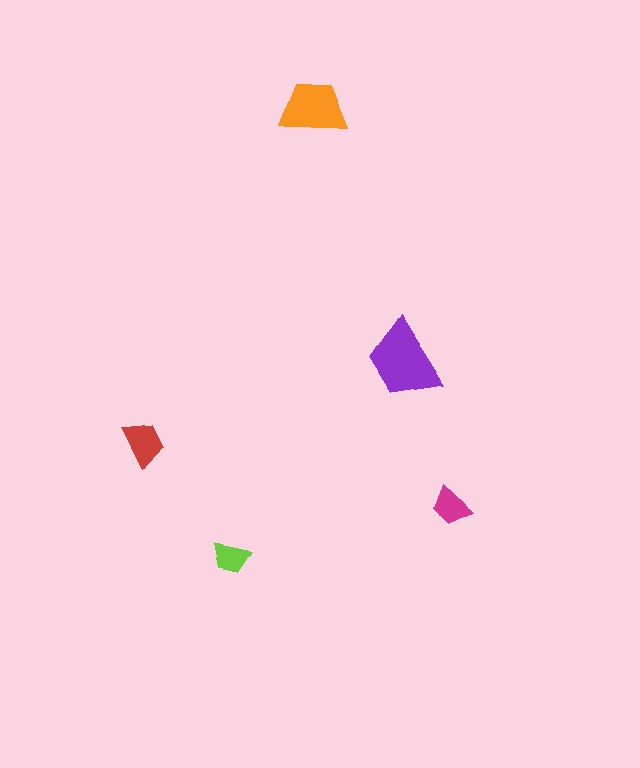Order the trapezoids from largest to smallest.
the purple one, the orange one, the red one, the magenta one, the lime one.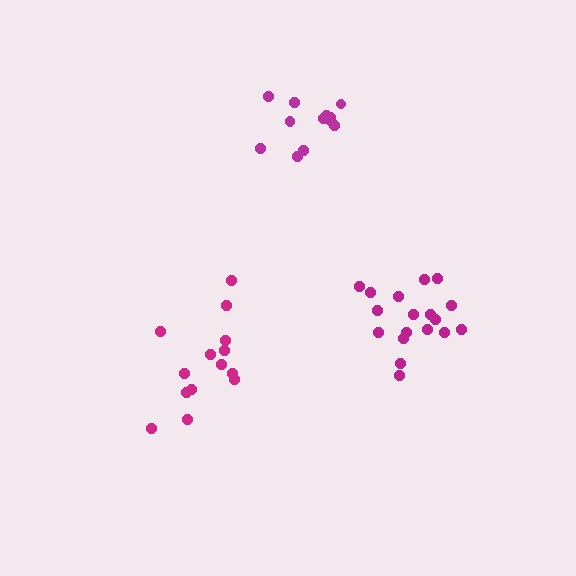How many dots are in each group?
Group 1: 18 dots, Group 2: 12 dots, Group 3: 14 dots (44 total).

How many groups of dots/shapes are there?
There are 3 groups.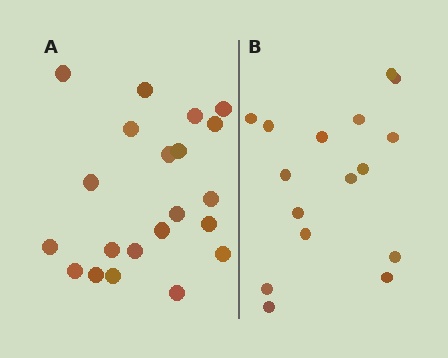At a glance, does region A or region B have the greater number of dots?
Region A (the left region) has more dots.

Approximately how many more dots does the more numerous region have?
Region A has about 5 more dots than region B.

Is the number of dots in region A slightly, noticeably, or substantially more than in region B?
Region A has noticeably more, but not dramatically so. The ratio is roughly 1.3 to 1.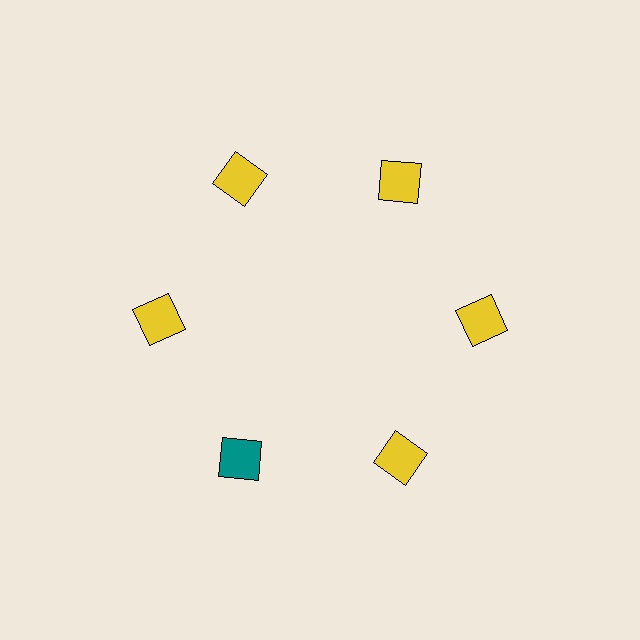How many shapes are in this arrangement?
There are 6 shapes arranged in a ring pattern.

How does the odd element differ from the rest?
It has a different color: teal instead of yellow.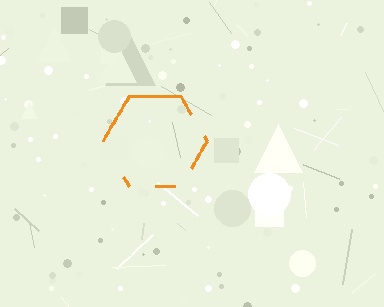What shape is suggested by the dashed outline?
The dashed outline suggests a hexagon.